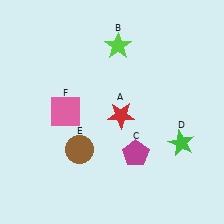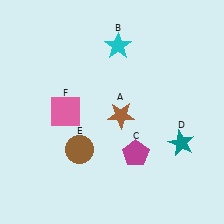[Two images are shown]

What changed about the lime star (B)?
In Image 1, B is lime. In Image 2, it changed to cyan.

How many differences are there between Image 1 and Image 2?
There are 3 differences between the two images.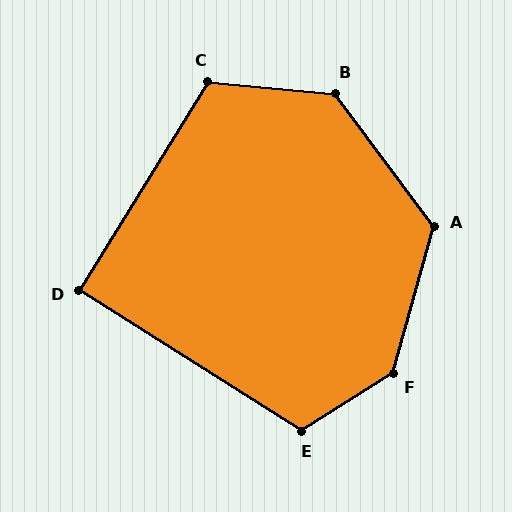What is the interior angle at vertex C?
Approximately 116 degrees (obtuse).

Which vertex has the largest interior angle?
F, at approximately 138 degrees.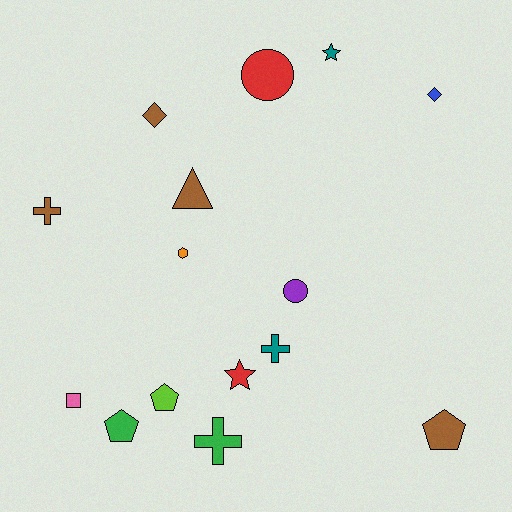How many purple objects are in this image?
There is 1 purple object.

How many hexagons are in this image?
There is 1 hexagon.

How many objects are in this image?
There are 15 objects.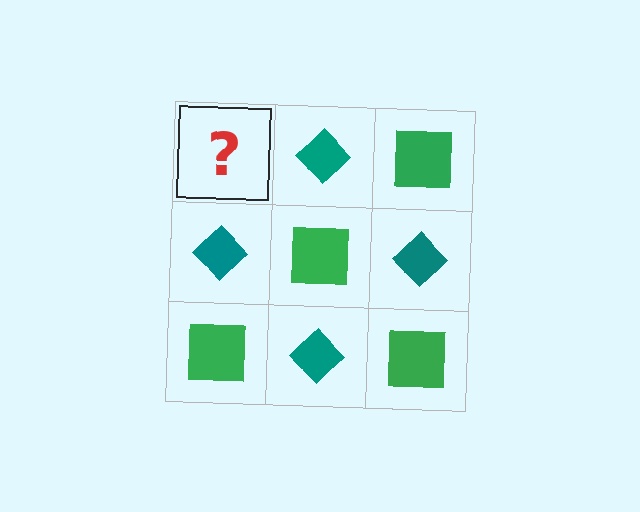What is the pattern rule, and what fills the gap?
The rule is that it alternates green square and teal diamond in a checkerboard pattern. The gap should be filled with a green square.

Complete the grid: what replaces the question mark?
The question mark should be replaced with a green square.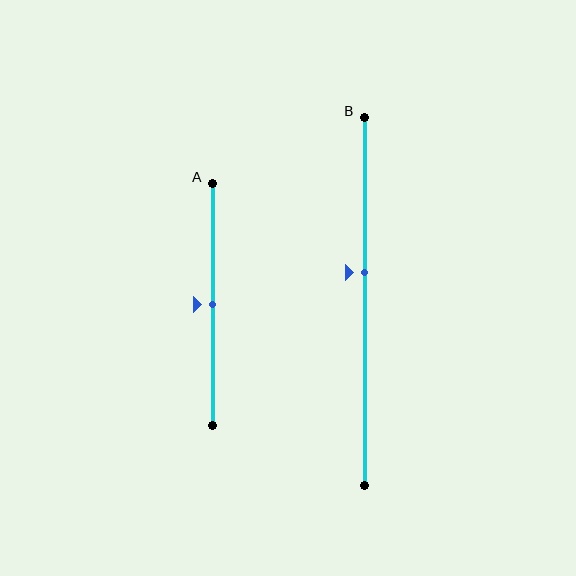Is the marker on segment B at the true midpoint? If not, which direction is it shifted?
No, the marker on segment B is shifted upward by about 8% of the segment length.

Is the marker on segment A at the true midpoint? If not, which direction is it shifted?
Yes, the marker on segment A is at the true midpoint.